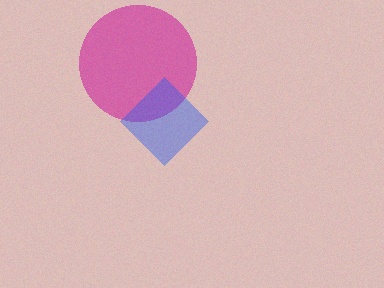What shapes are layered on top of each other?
The layered shapes are: a magenta circle, a blue diamond.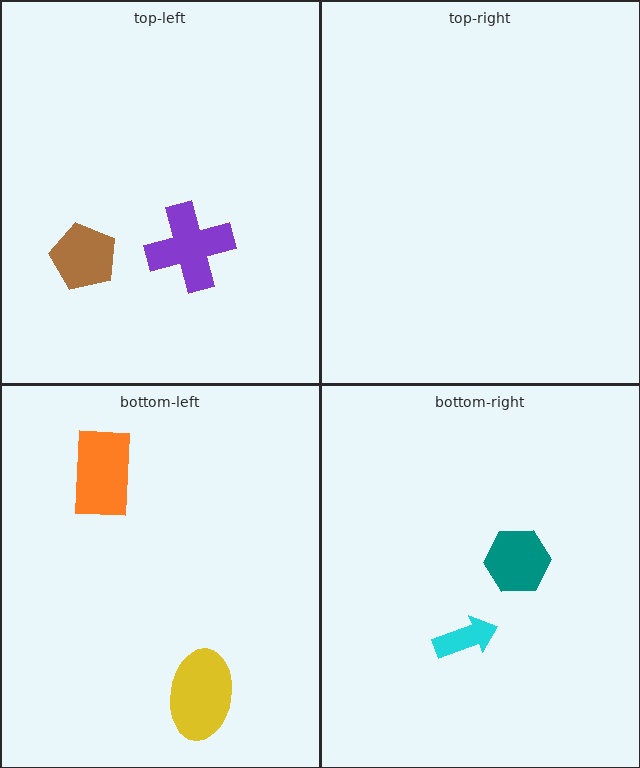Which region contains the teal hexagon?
The bottom-right region.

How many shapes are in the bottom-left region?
2.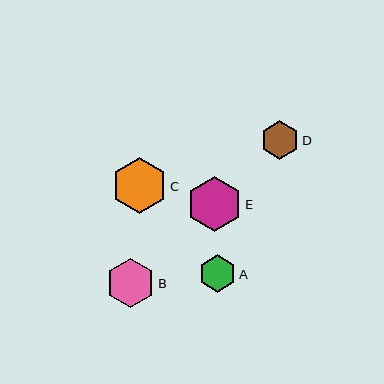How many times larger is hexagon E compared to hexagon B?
Hexagon E is approximately 1.1 times the size of hexagon B.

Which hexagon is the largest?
Hexagon C is the largest with a size of approximately 55 pixels.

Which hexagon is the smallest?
Hexagon A is the smallest with a size of approximately 37 pixels.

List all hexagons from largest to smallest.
From largest to smallest: C, E, B, D, A.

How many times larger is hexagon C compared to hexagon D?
Hexagon C is approximately 1.4 times the size of hexagon D.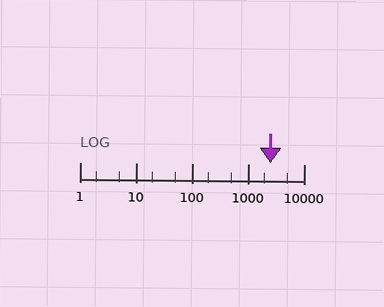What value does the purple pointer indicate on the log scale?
The pointer indicates approximately 2500.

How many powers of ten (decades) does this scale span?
The scale spans 4 decades, from 1 to 10000.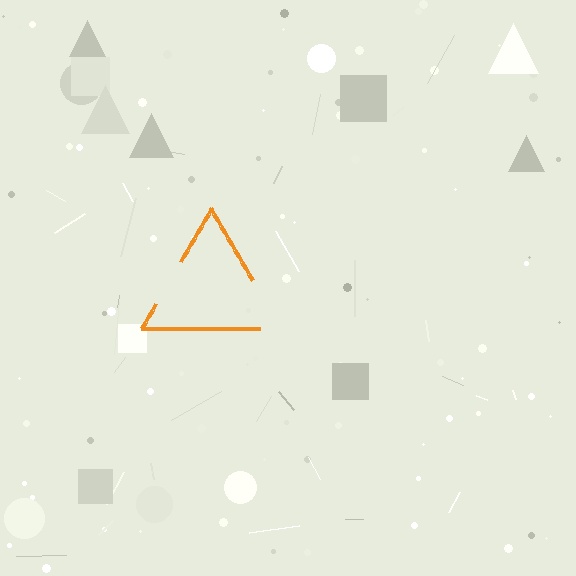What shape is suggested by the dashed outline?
The dashed outline suggests a triangle.